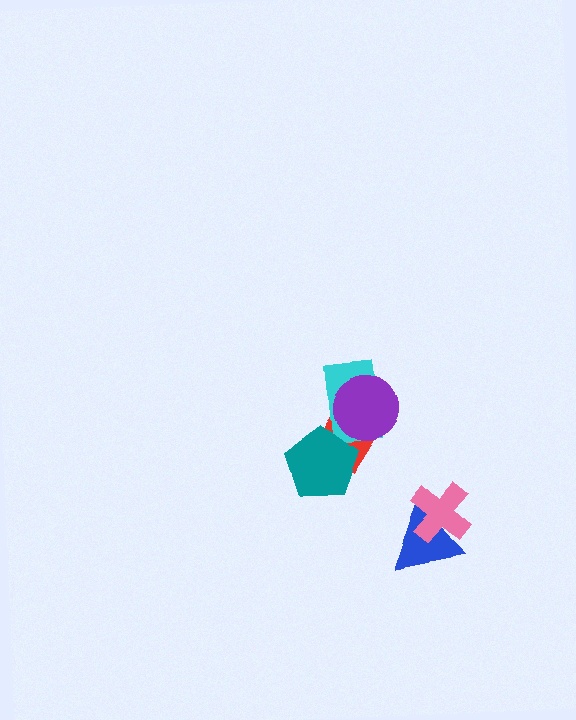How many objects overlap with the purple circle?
2 objects overlap with the purple circle.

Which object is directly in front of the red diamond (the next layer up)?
The cyan rectangle is directly in front of the red diamond.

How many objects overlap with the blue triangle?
1 object overlaps with the blue triangle.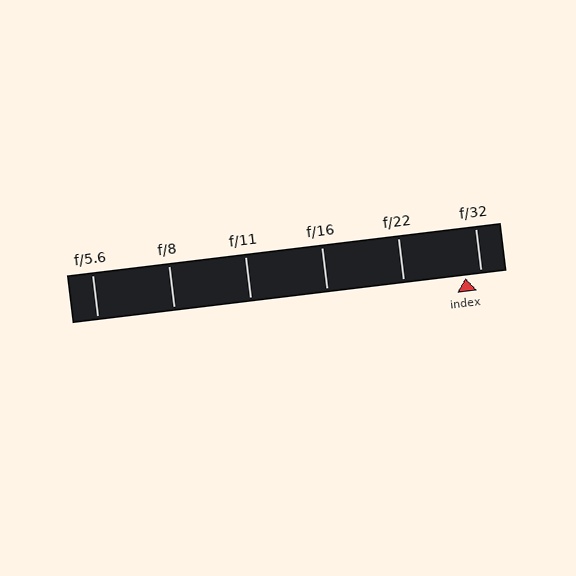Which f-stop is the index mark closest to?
The index mark is closest to f/32.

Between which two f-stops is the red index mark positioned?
The index mark is between f/22 and f/32.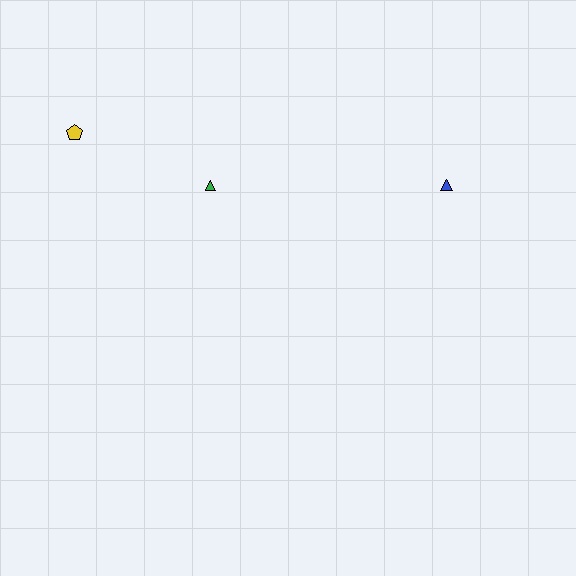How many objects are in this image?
There are 3 objects.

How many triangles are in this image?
There are 2 triangles.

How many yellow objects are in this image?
There is 1 yellow object.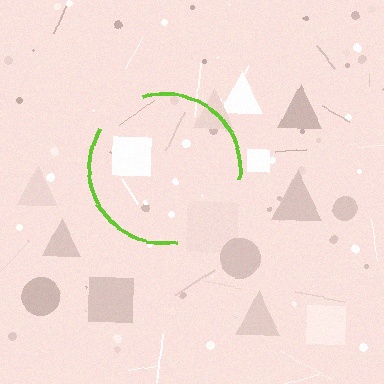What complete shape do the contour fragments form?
The contour fragments form a circle.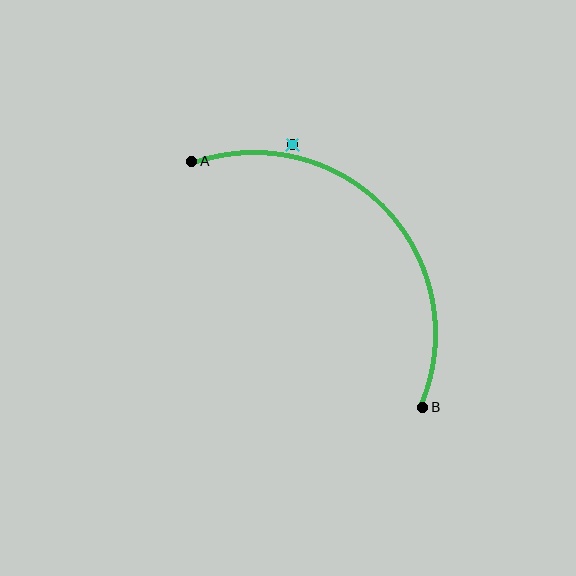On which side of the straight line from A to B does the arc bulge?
The arc bulges above and to the right of the straight line connecting A and B.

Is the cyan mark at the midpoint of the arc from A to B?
No — the cyan mark does not lie on the arc at all. It sits slightly outside the curve.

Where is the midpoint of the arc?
The arc midpoint is the point on the curve farthest from the straight line joining A and B. It sits above and to the right of that line.